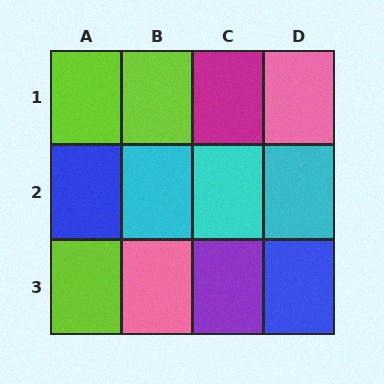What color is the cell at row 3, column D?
Blue.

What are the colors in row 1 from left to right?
Lime, lime, magenta, pink.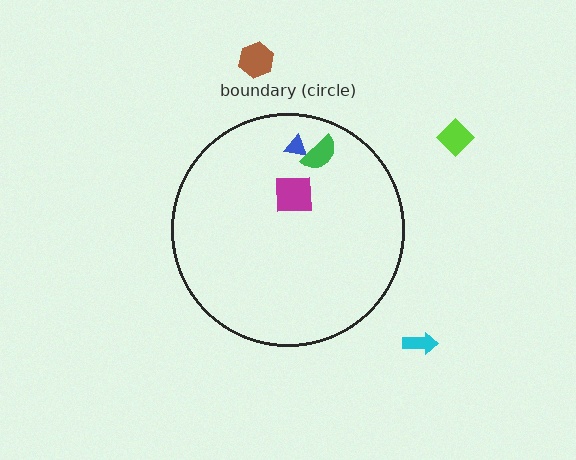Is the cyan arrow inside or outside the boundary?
Outside.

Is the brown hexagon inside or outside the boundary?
Outside.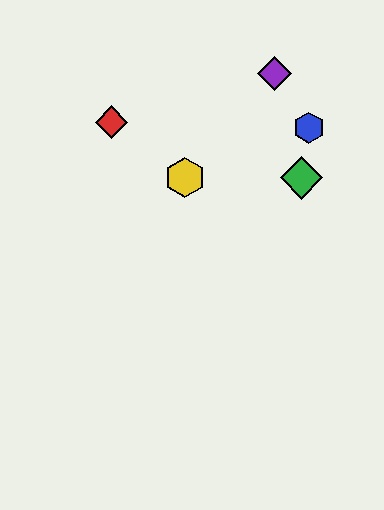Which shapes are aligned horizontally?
The green diamond, the yellow hexagon are aligned horizontally.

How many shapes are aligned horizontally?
2 shapes (the green diamond, the yellow hexagon) are aligned horizontally.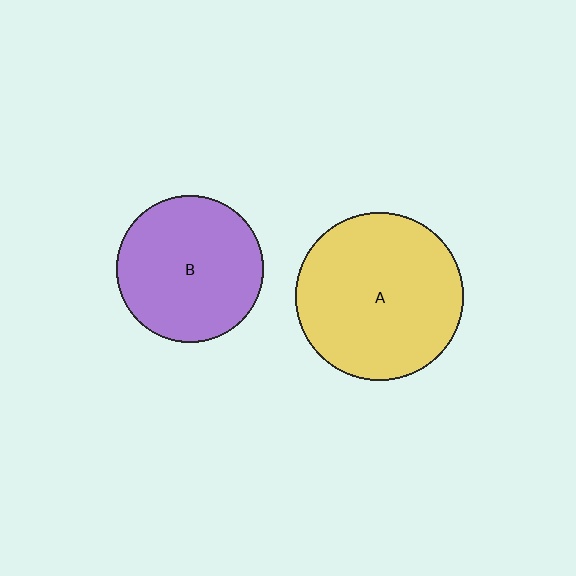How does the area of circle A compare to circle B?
Approximately 1.3 times.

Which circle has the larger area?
Circle A (yellow).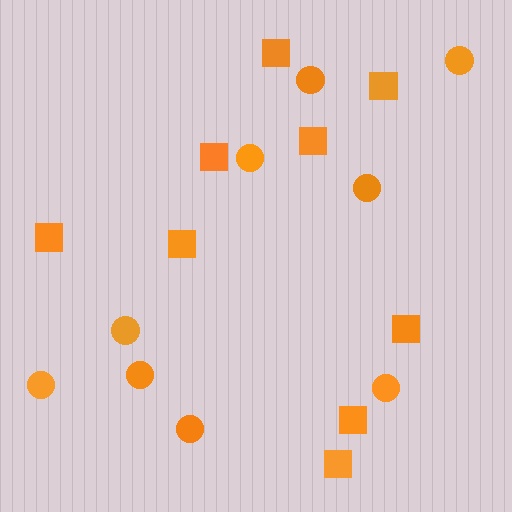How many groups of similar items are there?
There are 2 groups: one group of circles (9) and one group of squares (9).